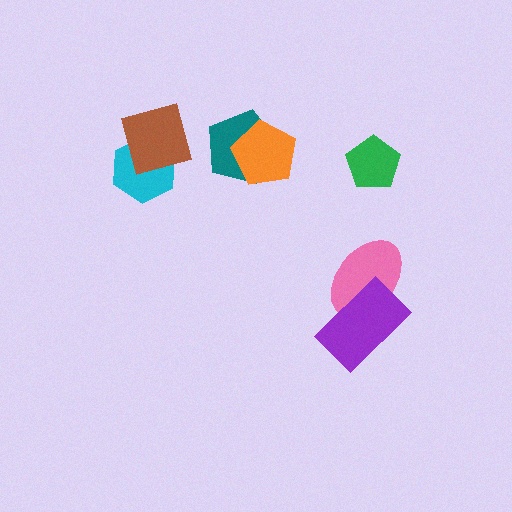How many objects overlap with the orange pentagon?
1 object overlaps with the orange pentagon.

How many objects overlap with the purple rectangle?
1 object overlaps with the purple rectangle.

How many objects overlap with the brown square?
1 object overlaps with the brown square.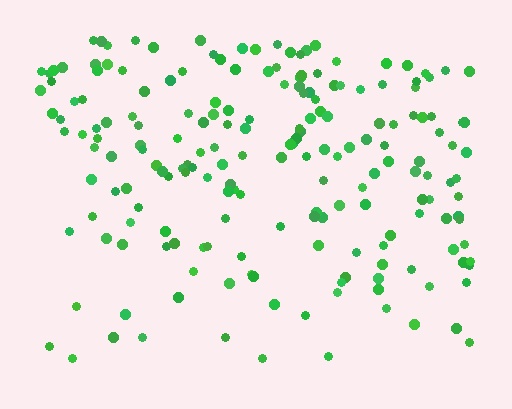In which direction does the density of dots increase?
From bottom to top, with the top side densest.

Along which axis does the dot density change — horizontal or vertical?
Vertical.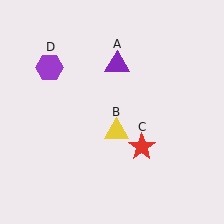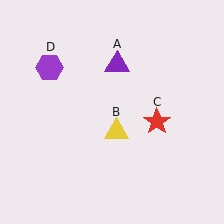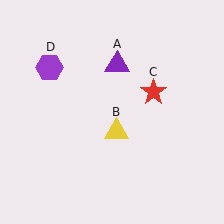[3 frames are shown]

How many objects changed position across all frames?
1 object changed position: red star (object C).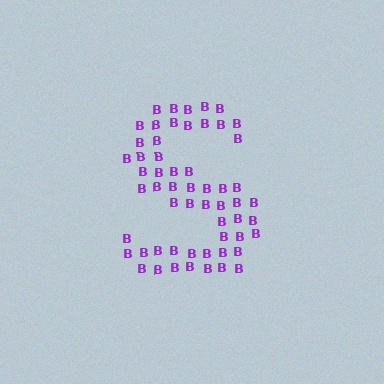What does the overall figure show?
The overall figure shows the letter S.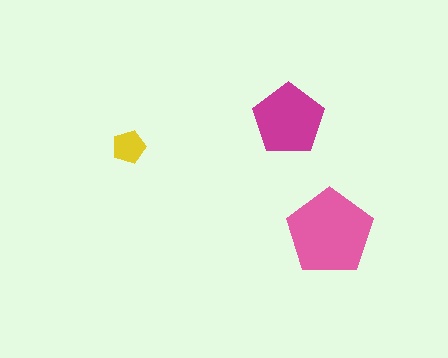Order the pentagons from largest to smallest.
the pink one, the magenta one, the yellow one.